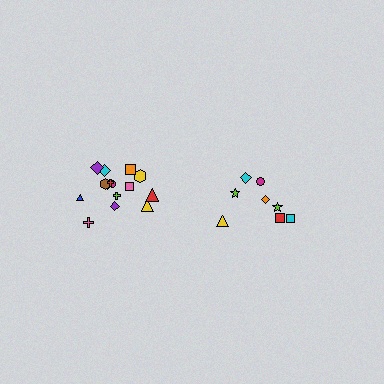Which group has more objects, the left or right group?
The left group.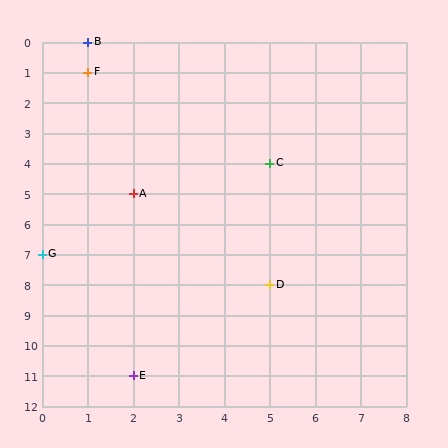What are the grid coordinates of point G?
Point G is at grid coordinates (0, 7).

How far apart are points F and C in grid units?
Points F and C are 4 columns and 3 rows apart (about 5.0 grid units diagonally).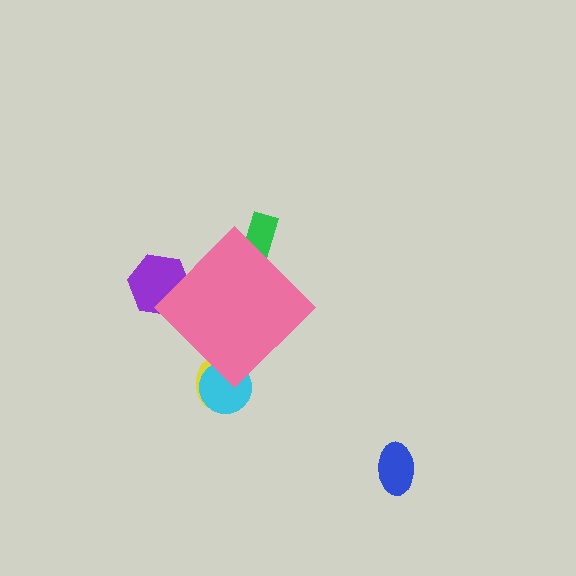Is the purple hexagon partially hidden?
Yes, the purple hexagon is partially hidden behind the pink diamond.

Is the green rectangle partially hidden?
Yes, the green rectangle is partially hidden behind the pink diamond.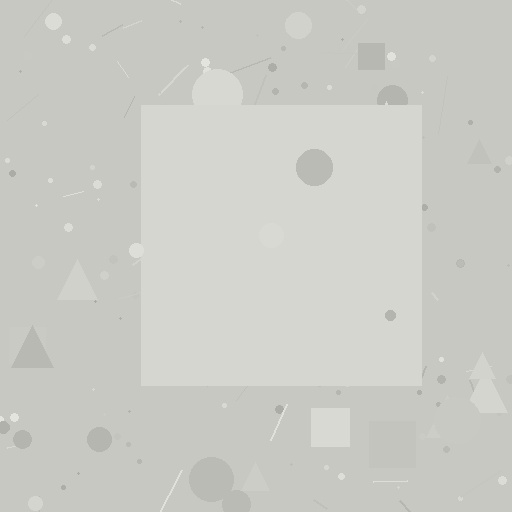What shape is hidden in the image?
A square is hidden in the image.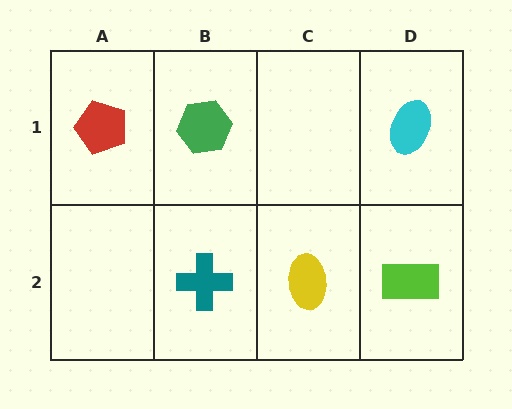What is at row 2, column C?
A yellow ellipse.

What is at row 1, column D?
A cyan ellipse.